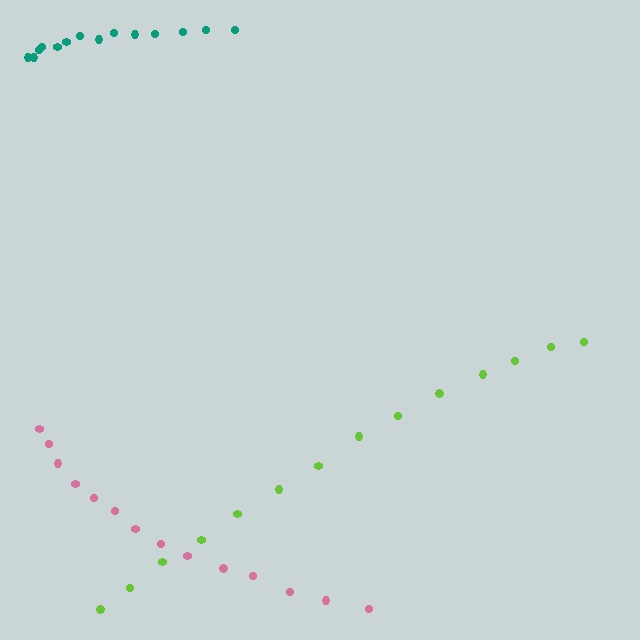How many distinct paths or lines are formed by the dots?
There are 3 distinct paths.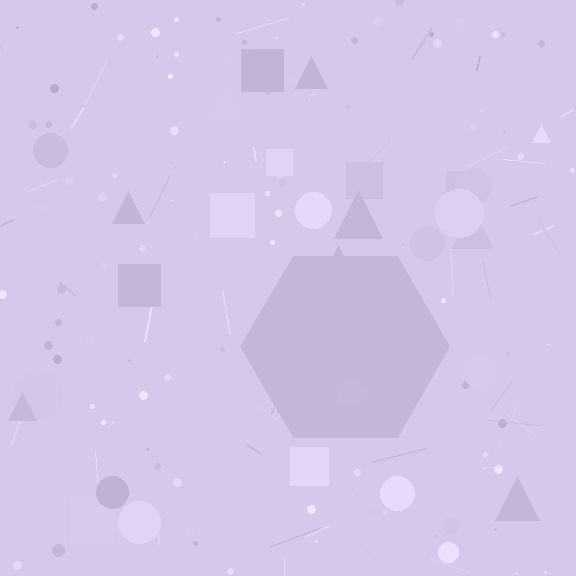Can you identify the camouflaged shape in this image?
The camouflaged shape is a hexagon.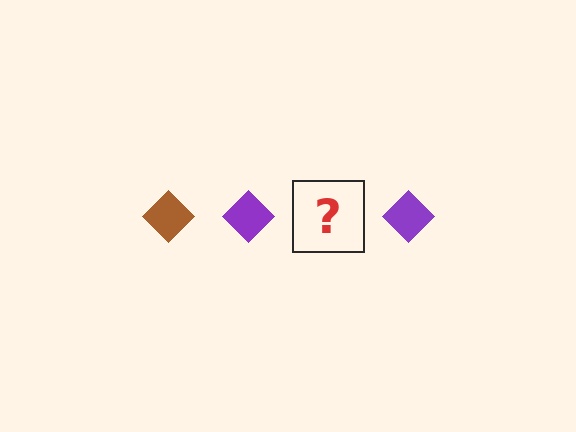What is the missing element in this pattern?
The missing element is a brown diamond.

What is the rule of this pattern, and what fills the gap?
The rule is that the pattern cycles through brown, purple diamonds. The gap should be filled with a brown diamond.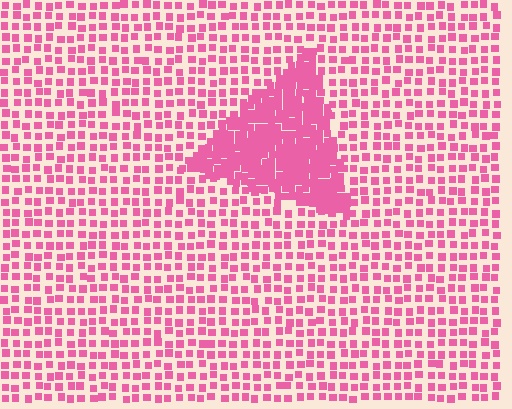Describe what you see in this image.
The image contains small pink elements arranged at two different densities. A triangle-shaped region is visible where the elements are more densely packed than the surrounding area.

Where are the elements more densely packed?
The elements are more densely packed inside the triangle boundary.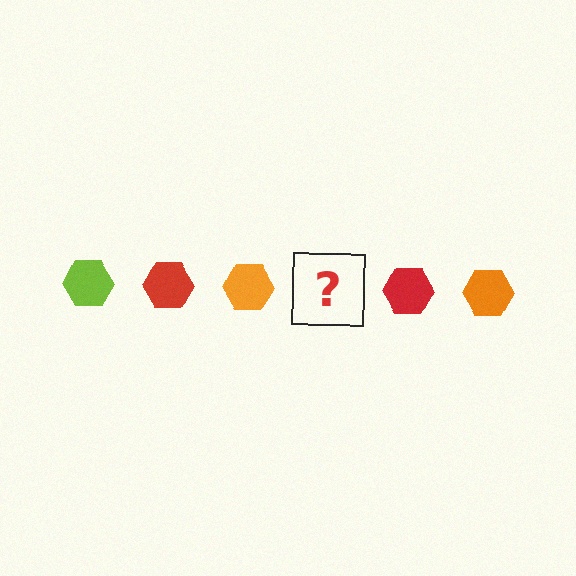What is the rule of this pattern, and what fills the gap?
The rule is that the pattern cycles through lime, red, orange hexagons. The gap should be filled with a lime hexagon.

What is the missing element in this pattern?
The missing element is a lime hexagon.